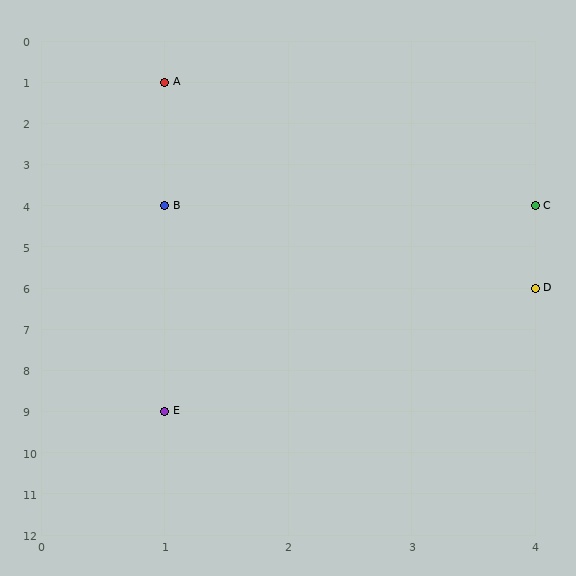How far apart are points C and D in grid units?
Points C and D are 2 rows apart.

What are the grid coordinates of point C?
Point C is at grid coordinates (4, 4).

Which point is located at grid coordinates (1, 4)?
Point B is at (1, 4).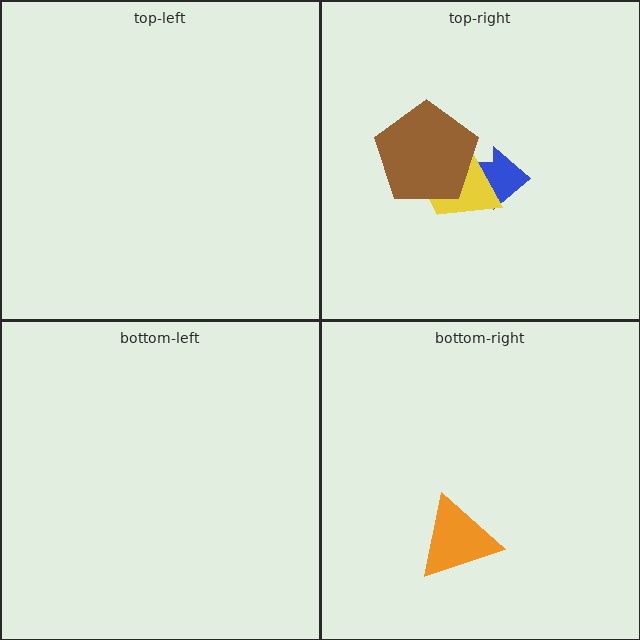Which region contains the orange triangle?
The bottom-right region.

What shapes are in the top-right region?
The blue arrow, the yellow trapezoid, the brown pentagon.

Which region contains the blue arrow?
The top-right region.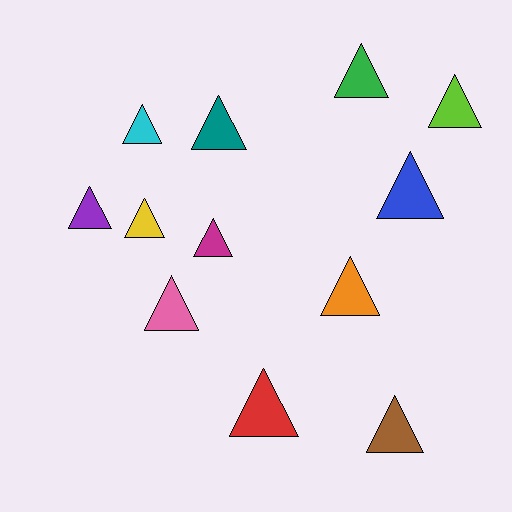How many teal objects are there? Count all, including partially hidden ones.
There is 1 teal object.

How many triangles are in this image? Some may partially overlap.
There are 12 triangles.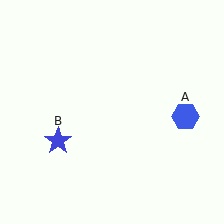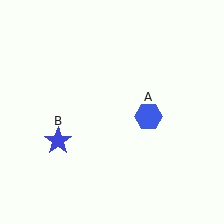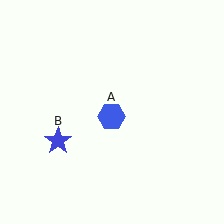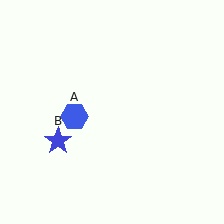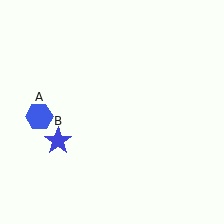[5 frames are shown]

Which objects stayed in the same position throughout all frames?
Blue star (object B) remained stationary.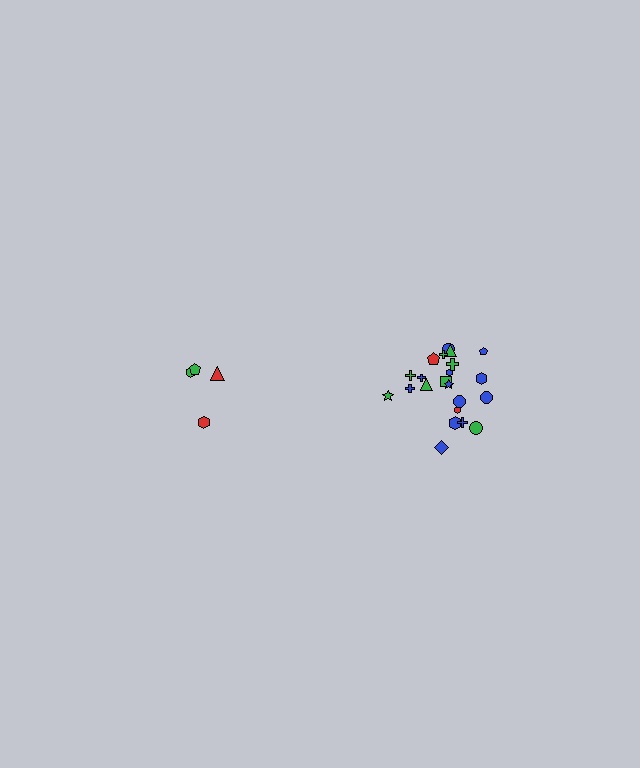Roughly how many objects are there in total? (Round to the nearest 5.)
Roughly 25 objects in total.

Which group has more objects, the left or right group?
The right group.